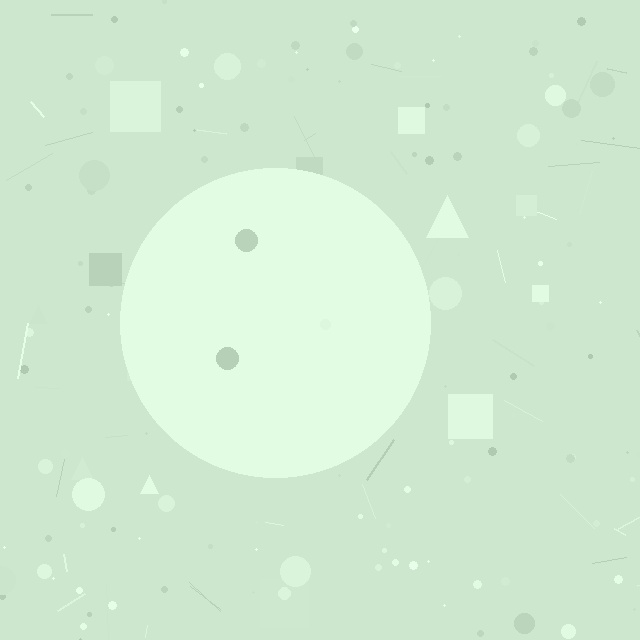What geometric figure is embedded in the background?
A circle is embedded in the background.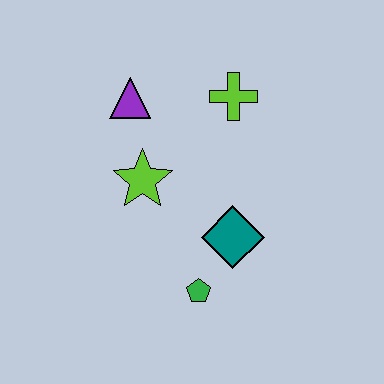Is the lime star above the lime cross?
No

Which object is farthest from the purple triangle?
The green pentagon is farthest from the purple triangle.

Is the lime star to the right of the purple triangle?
Yes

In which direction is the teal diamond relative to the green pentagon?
The teal diamond is above the green pentagon.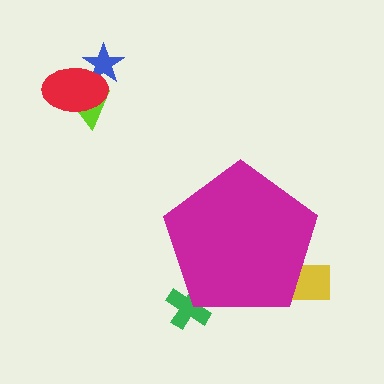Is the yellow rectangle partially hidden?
Yes, the yellow rectangle is partially hidden behind the magenta pentagon.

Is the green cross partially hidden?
Yes, the green cross is partially hidden behind the magenta pentagon.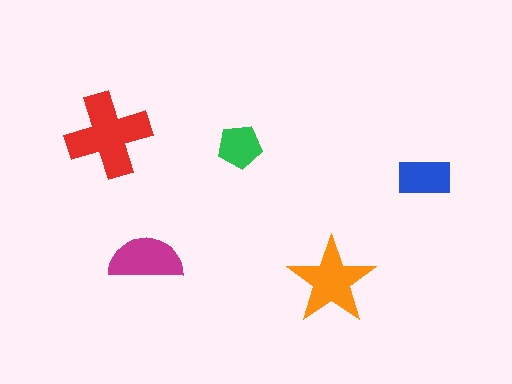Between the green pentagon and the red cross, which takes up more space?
The red cross.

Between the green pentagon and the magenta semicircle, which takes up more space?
The magenta semicircle.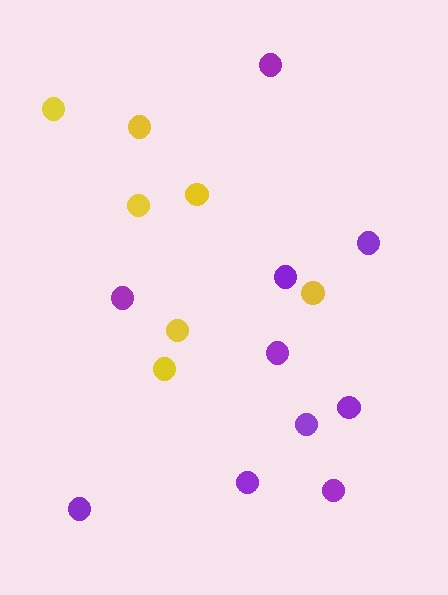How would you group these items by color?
There are 2 groups: one group of yellow circles (7) and one group of purple circles (10).